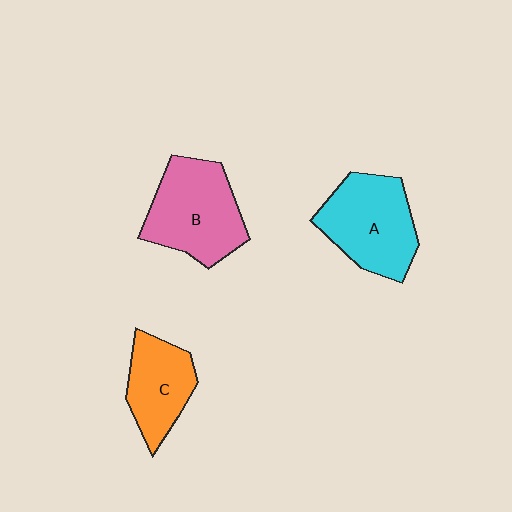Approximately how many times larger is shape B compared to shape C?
Approximately 1.4 times.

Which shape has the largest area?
Shape B (pink).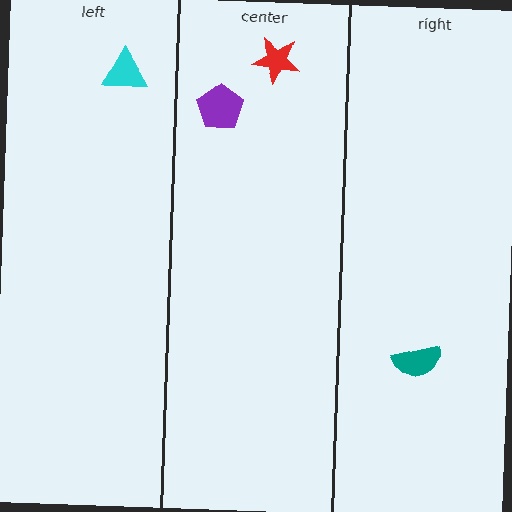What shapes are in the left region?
The cyan triangle.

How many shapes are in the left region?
1.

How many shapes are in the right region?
1.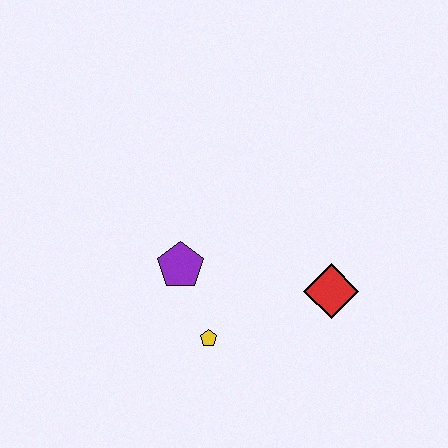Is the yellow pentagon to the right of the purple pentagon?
Yes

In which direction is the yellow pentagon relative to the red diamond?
The yellow pentagon is to the left of the red diamond.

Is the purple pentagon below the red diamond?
No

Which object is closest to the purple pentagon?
The yellow pentagon is closest to the purple pentagon.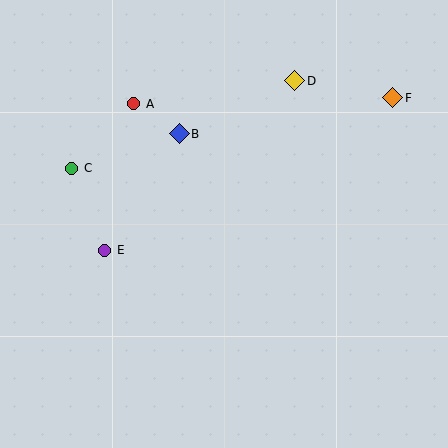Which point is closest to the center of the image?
Point B at (179, 134) is closest to the center.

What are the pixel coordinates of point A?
Point A is at (134, 104).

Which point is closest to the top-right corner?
Point F is closest to the top-right corner.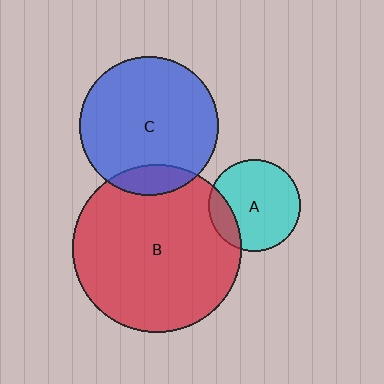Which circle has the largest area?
Circle B (red).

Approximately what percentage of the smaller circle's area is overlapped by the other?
Approximately 15%.